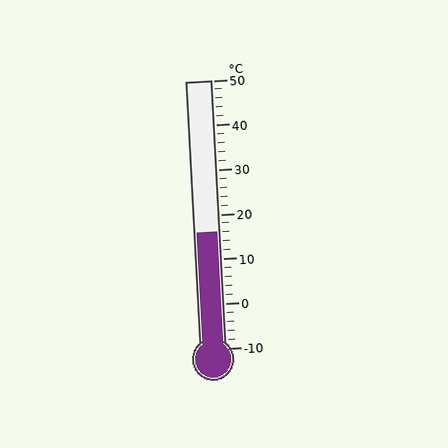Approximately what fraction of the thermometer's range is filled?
The thermometer is filled to approximately 45% of its range.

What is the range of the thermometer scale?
The thermometer scale ranges from -10°C to 50°C.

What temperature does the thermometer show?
The thermometer shows approximately 16°C.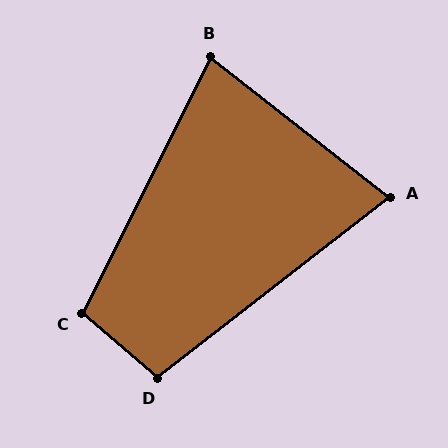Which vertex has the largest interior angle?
C, at approximately 104 degrees.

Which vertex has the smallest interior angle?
A, at approximately 76 degrees.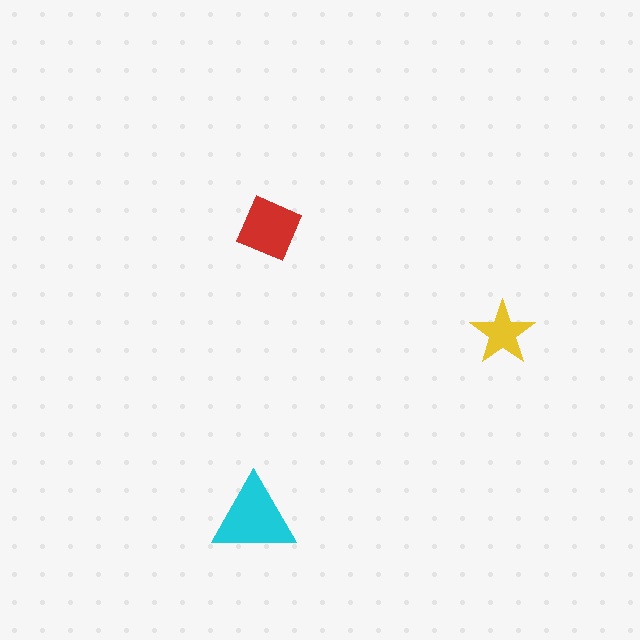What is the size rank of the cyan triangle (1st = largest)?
1st.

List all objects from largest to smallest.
The cyan triangle, the red square, the yellow star.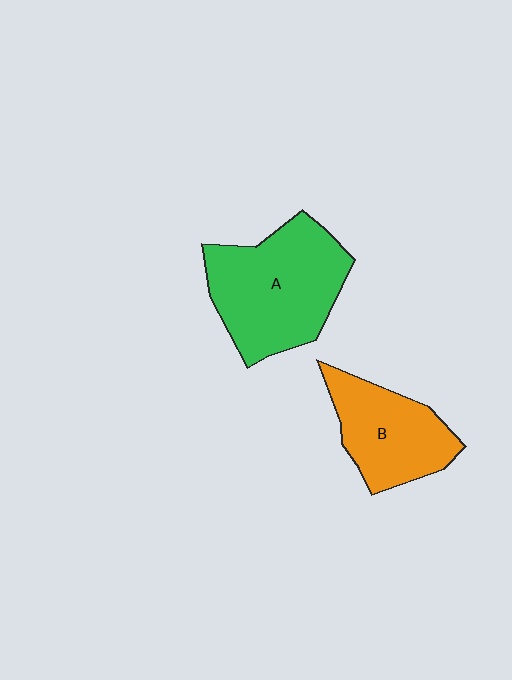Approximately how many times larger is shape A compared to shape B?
Approximately 1.4 times.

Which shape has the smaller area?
Shape B (orange).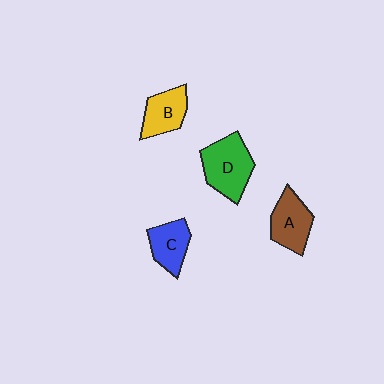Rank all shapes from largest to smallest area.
From largest to smallest: D (green), A (brown), B (yellow), C (blue).